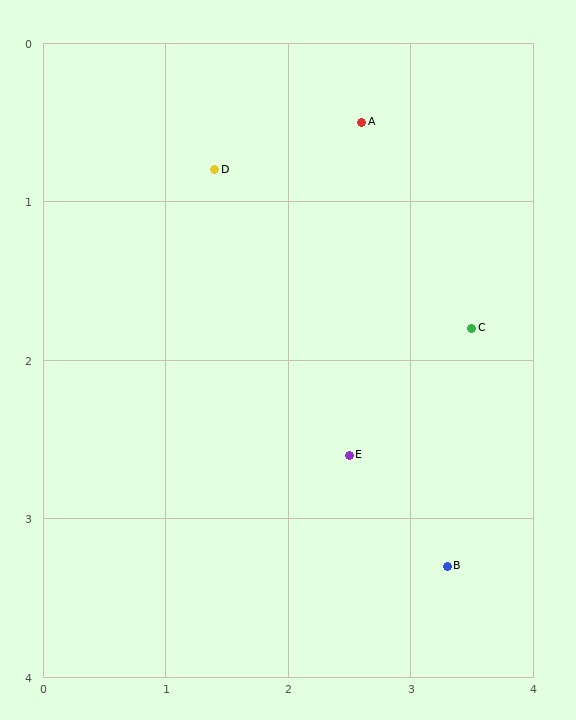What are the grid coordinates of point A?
Point A is at approximately (2.6, 0.5).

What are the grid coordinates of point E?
Point E is at approximately (2.5, 2.6).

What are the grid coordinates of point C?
Point C is at approximately (3.5, 1.8).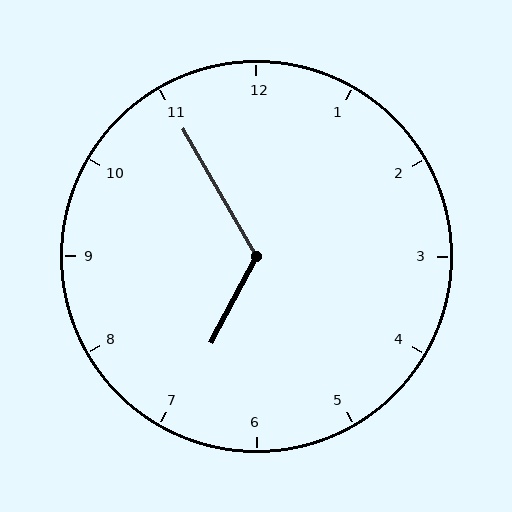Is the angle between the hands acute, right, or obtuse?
It is obtuse.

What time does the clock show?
6:55.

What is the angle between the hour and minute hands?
Approximately 122 degrees.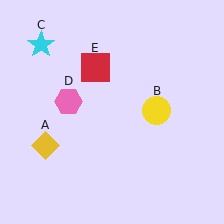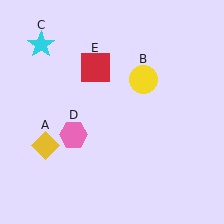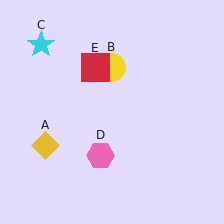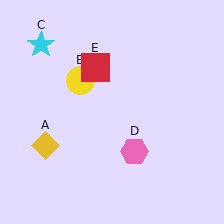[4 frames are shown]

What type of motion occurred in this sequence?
The yellow circle (object B), pink hexagon (object D) rotated counterclockwise around the center of the scene.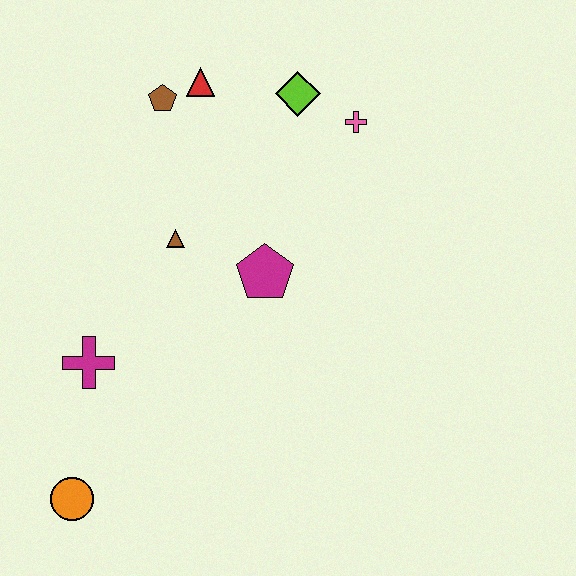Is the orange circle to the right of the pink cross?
No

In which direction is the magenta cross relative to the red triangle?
The magenta cross is below the red triangle.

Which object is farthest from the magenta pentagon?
The orange circle is farthest from the magenta pentagon.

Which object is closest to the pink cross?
The lime diamond is closest to the pink cross.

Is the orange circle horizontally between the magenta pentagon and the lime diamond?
No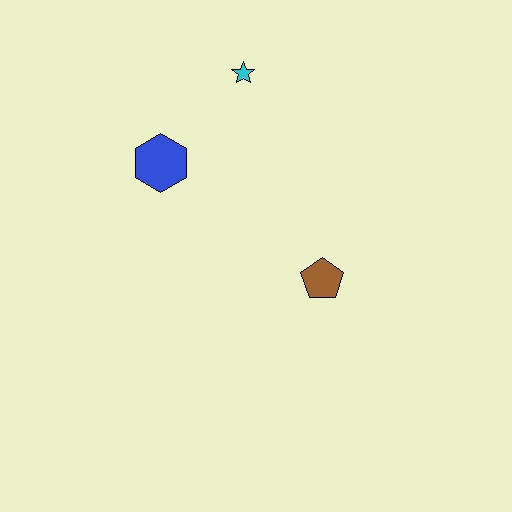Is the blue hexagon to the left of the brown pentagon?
Yes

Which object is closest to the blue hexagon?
The cyan star is closest to the blue hexagon.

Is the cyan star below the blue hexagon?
No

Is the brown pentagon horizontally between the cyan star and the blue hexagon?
No